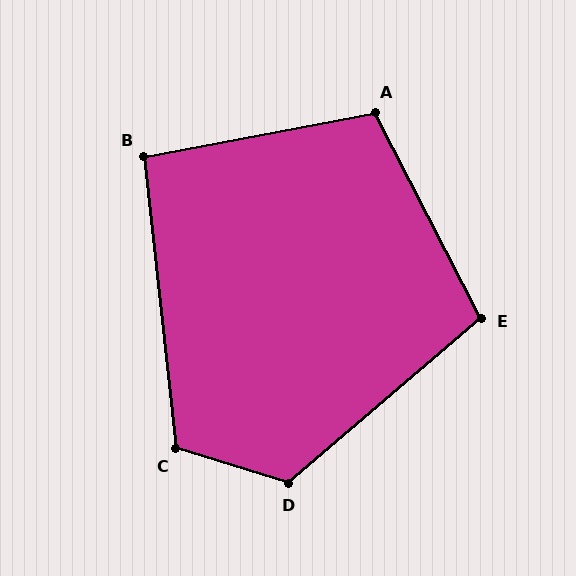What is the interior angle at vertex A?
Approximately 107 degrees (obtuse).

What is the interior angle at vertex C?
Approximately 114 degrees (obtuse).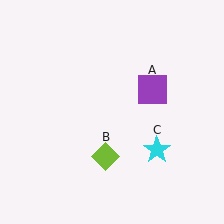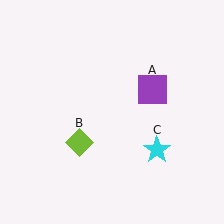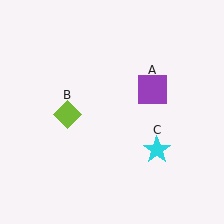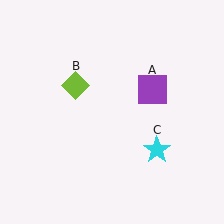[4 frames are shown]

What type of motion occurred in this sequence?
The lime diamond (object B) rotated clockwise around the center of the scene.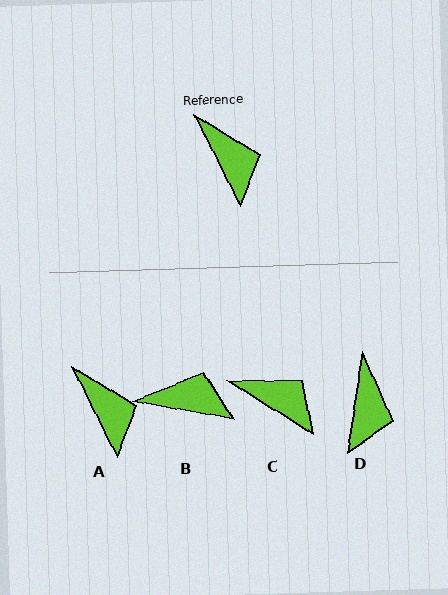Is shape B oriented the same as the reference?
No, it is off by about 53 degrees.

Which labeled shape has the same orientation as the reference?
A.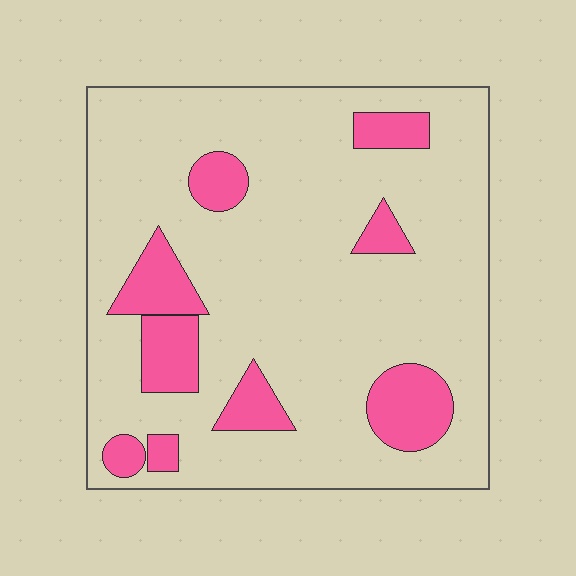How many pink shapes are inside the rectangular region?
9.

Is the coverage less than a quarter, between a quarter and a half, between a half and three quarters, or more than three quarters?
Less than a quarter.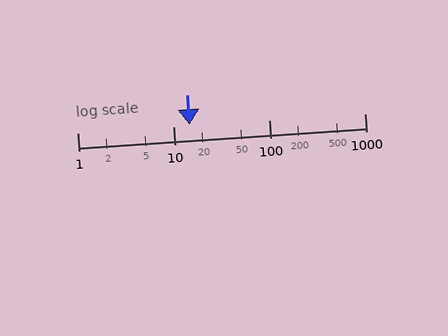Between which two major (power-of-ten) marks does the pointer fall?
The pointer is between 10 and 100.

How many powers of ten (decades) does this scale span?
The scale spans 3 decades, from 1 to 1000.